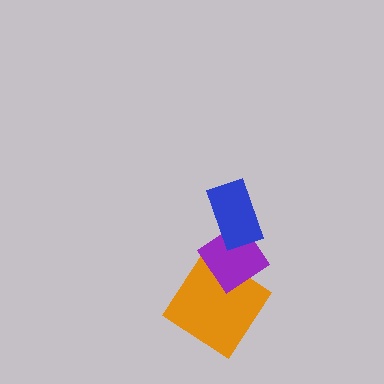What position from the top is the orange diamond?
The orange diamond is 3rd from the top.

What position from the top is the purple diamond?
The purple diamond is 2nd from the top.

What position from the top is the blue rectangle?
The blue rectangle is 1st from the top.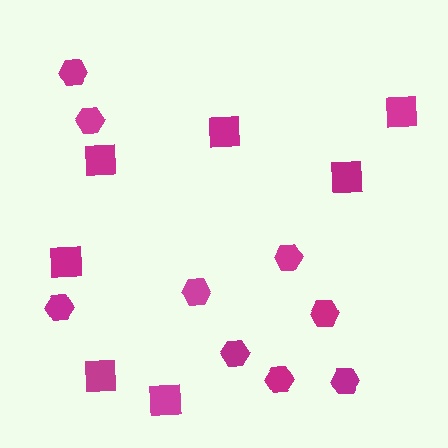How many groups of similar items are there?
There are 2 groups: one group of squares (7) and one group of hexagons (9).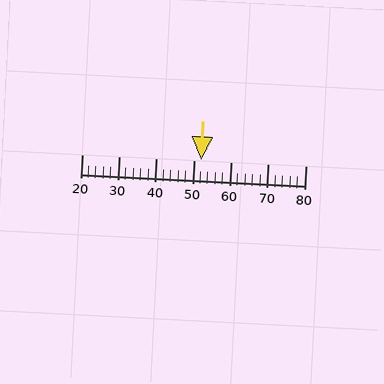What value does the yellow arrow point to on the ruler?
The yellow arrow points to approximately 52.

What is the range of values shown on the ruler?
The ruler shows values from 20 to 80.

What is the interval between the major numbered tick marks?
The major tick marks are spaced 10 units apart.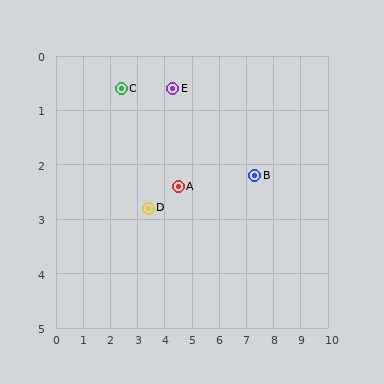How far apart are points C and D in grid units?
Points C and D are about 2.4 grid units apart.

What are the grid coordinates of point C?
Point C is at approximately (2.4, 0.6).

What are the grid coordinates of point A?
Point A is at approximately (4.5, 2.4).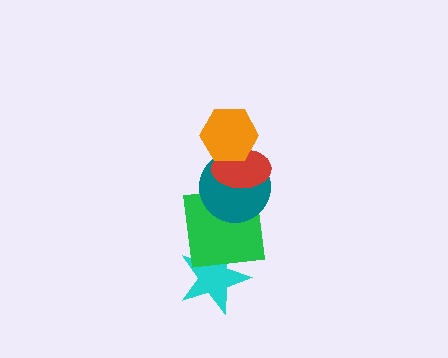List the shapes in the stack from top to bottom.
From top to bottom: the orange hexagon, the red ellipse, the teal circle, the green square, the cyan star.